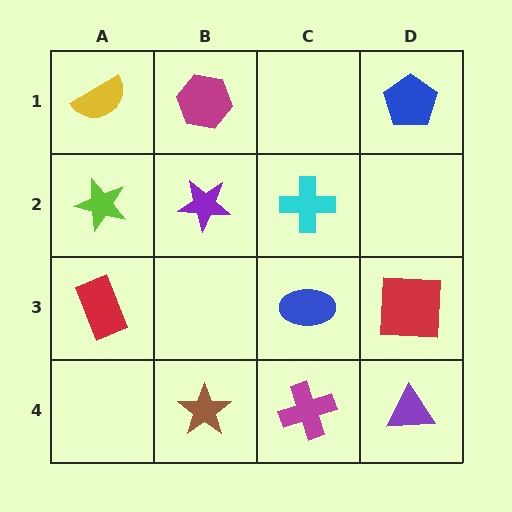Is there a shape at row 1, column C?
No, that cell is empty.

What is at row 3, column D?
A red square.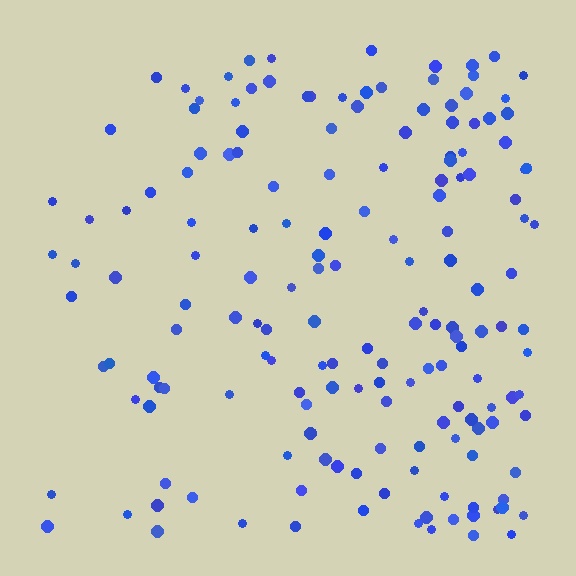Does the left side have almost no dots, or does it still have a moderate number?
Still a moderate number, just noticeably fewer than the right.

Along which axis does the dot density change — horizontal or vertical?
Horizontal.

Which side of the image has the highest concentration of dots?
The right.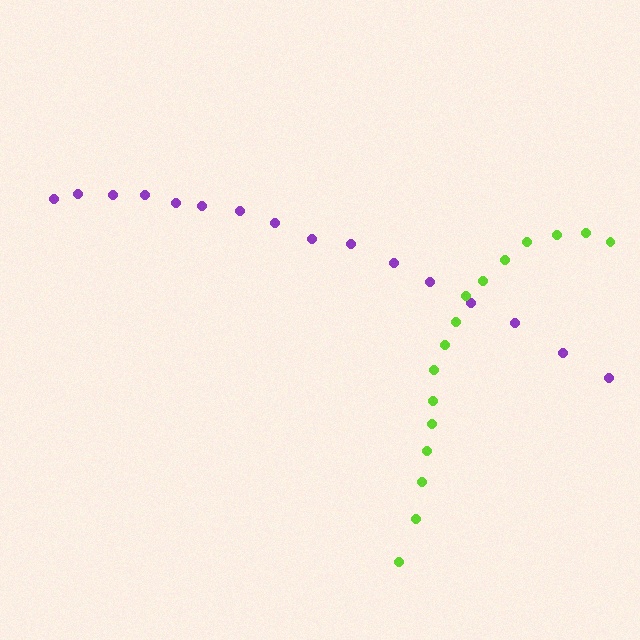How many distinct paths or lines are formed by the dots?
There are 2 distinct paths.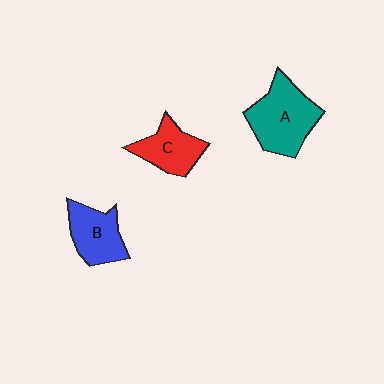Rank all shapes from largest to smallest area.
From largest to smallest: A (teal), B (blue), C (red).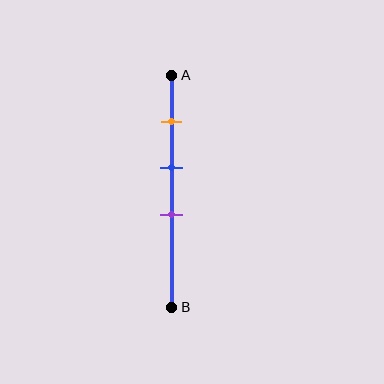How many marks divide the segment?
There are 3 marks dividing the segment.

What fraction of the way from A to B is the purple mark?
The purple mark is approximately 60% (0.6) of the way from A to B.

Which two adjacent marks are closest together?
The blue and purple marks are the closest adjacent pair.